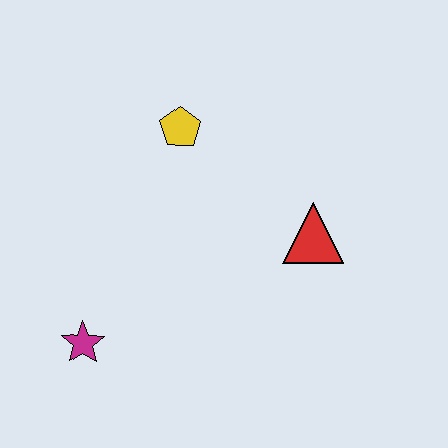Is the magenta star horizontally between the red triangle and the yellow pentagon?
No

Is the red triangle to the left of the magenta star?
No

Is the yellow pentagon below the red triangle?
No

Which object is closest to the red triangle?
The yellow pentagon is closest to the red triangle.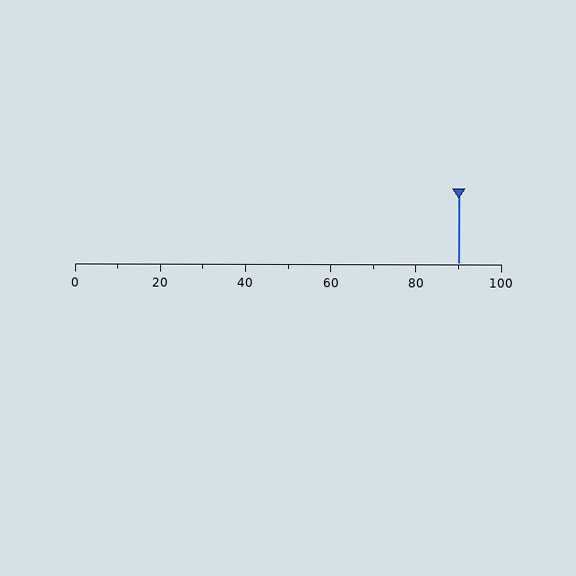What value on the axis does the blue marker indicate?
The marker indicates approximately 90.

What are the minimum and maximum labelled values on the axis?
The axis runs from 0 to 100.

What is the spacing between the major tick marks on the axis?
The major ticks are spaced 20 apart.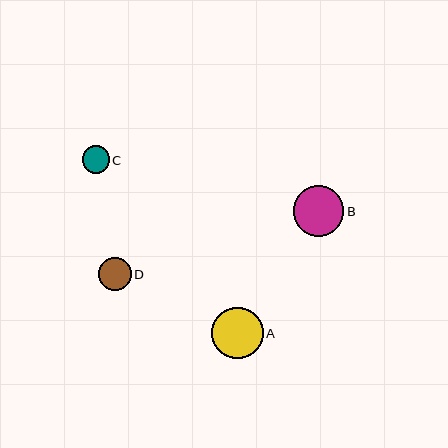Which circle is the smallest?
Circle C is the smallest with a size of approximately 27 pixels.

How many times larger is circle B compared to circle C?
Circle B is approximately 1.9 times the size of circle C.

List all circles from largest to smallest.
From largest to smallest: A, B, D, C.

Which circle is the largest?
Circle A is the largest with a size of approximately 51 pixels.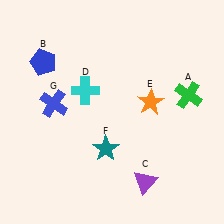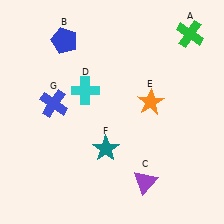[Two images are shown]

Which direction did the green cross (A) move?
The green cross (A) moved up.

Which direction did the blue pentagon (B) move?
The blue pentagon (B) moved up.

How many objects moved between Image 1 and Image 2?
2 objects moved between the two images.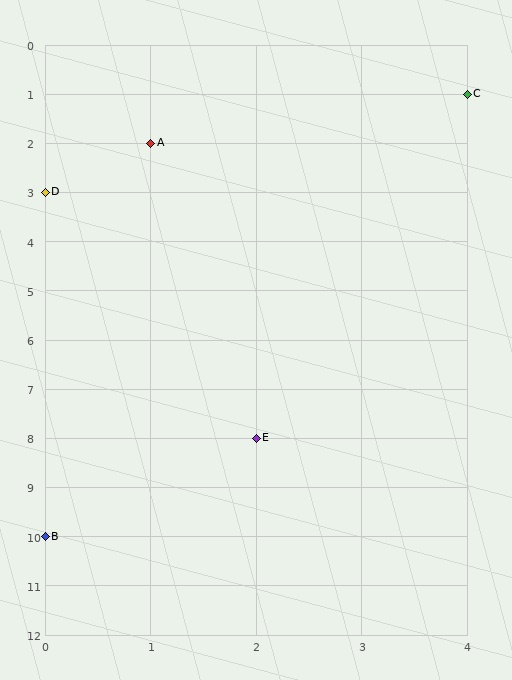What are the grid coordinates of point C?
Point C is at grid coordinates (4, 1).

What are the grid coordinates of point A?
Point A is at grid coordinates (1, 2).